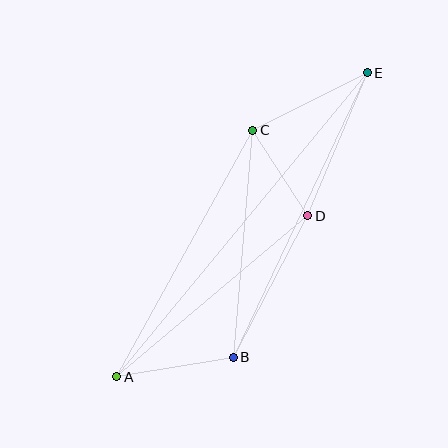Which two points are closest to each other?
Points C and D are closest to each other.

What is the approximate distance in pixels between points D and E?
The distance between D and E is approximately 155 pixels.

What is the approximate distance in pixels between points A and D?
The distance between A and D is approximately 250 pixels.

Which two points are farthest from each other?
Points A and E are farthest from each other.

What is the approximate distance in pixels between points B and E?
The distance between B and E is approximately 315 pixels.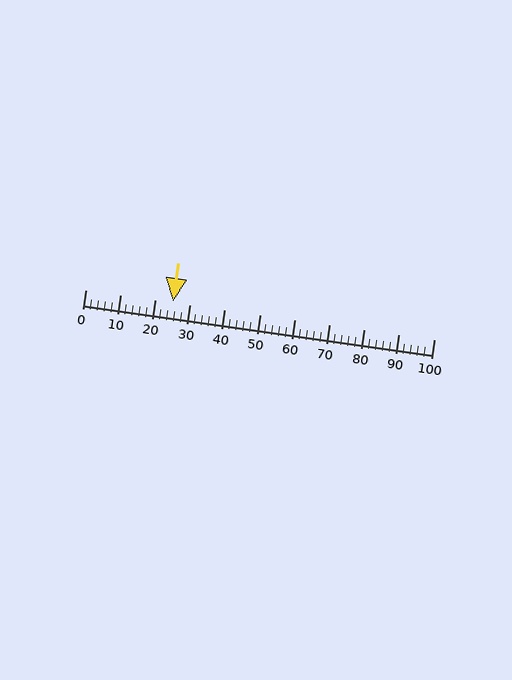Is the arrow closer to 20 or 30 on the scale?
The arrow is closer to 30.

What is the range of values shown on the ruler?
The ruler shows values from 0 to 100.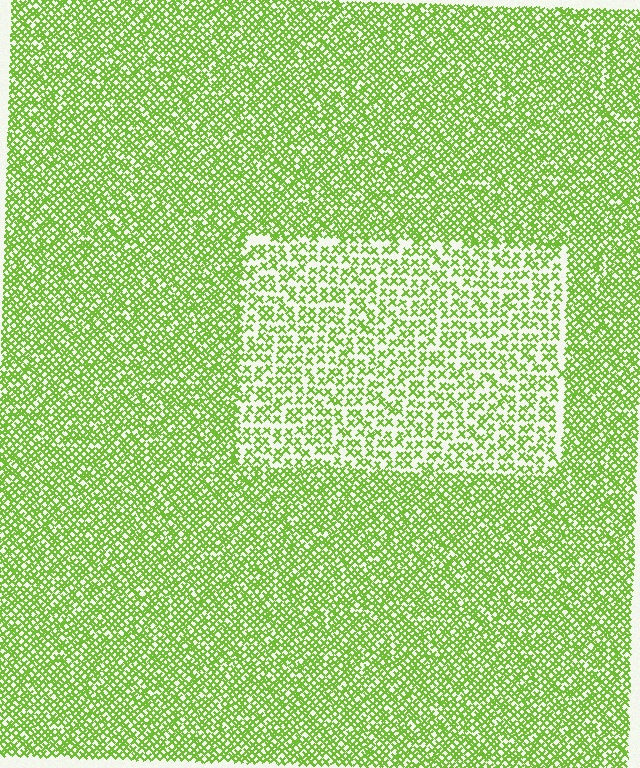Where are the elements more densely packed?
The elements are more densely packed outside the rectangle boundary.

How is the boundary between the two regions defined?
The boundary is defined by a change in element density (approximately 1.9x ratio). All elements are the same color, size, and shape.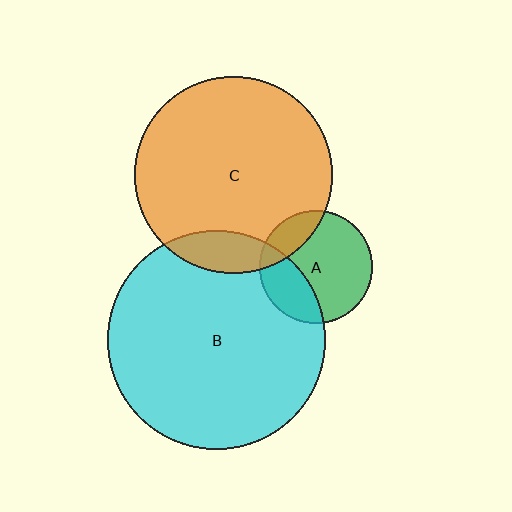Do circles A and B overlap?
Yes.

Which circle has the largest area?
Circle B (cyan).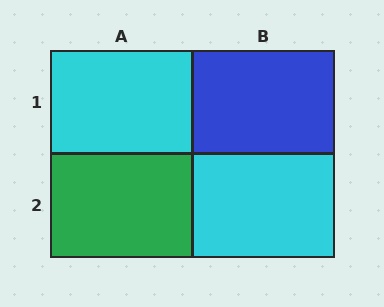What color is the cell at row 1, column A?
Cyan.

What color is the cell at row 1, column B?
Blue.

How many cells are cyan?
2 cells are cyan.